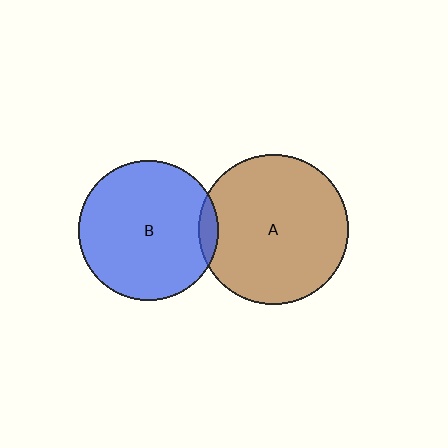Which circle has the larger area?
Circle A (brown).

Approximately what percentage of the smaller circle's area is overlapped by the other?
Approximately 5%.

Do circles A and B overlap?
Yes.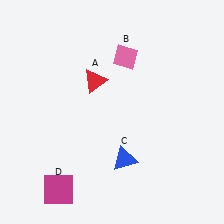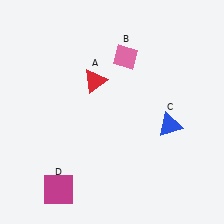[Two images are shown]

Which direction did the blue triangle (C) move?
The blue triangle (C) moved right.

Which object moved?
The blue triangle (C) moved right.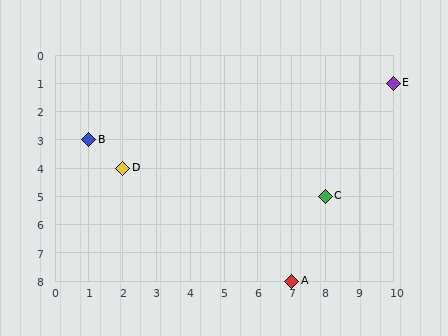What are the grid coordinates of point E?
Point E is at grid coordinates (10, 1).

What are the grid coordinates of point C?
Point C is at grid coordinates (8, 5).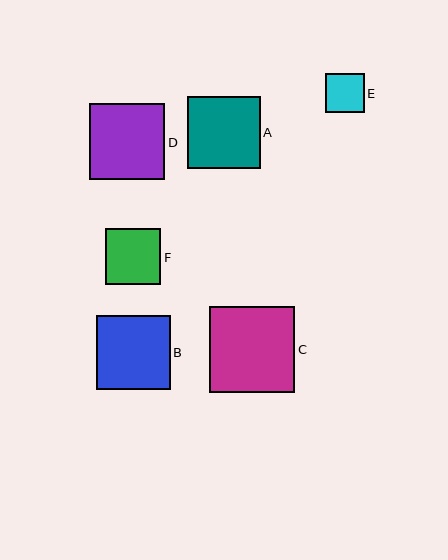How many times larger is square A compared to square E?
Square A is approximately 1.8 times the size of square E.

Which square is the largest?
Square C is the largest with a size of approximately 85 pixels.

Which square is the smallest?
Square E is the smallest with a size of approximately 39 pixels.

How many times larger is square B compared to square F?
Square B is approximately 1.3 times the size of square F.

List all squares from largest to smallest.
From largest to smallest: C, D, B, A, F, E.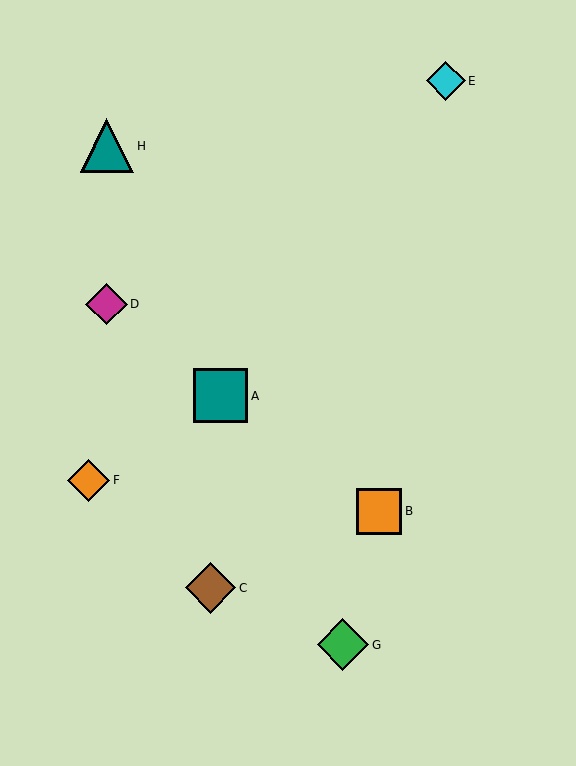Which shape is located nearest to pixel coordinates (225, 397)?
The teal square (labeled A) at (220, 396) is nearest to that location.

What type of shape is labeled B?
Shape B is an orange square.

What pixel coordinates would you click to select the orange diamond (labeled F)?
Click at (88, 480) to select the orange diamond F.